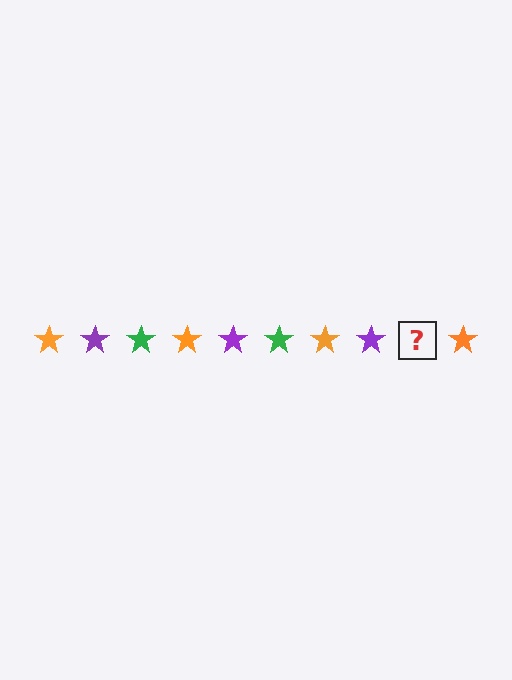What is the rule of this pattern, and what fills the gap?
The rule is that the pattern cycles through orange, purple, green stars. The gap should be filled with a green star.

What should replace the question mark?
The question mark should be replaced with a green star.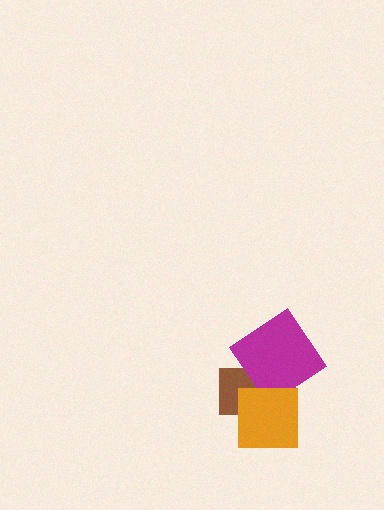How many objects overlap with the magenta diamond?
1 object overlaps with the magenta diamond.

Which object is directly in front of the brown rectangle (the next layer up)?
The magenta diamond is directly in front of the brown rectangle.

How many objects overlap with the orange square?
1 object overlaps with the orange square.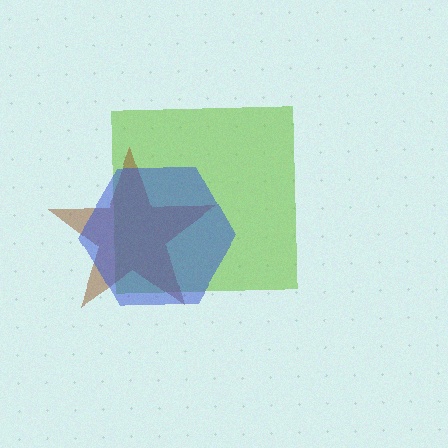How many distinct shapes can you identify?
There are 3 distinct shapes: a lime square, a brown star, a blue hexagon.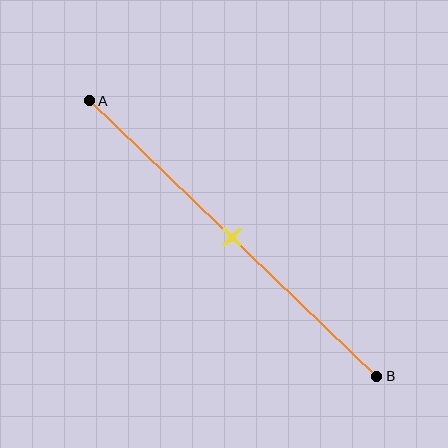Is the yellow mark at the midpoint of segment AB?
Yes, the mark is approximately at the midpoint.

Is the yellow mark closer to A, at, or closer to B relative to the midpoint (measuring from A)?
The yellow mark is approximately at the midpoint of segment AB.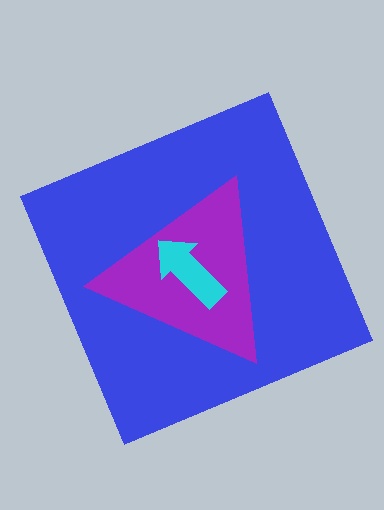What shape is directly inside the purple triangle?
The cyan arrow.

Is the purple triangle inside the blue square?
Yes.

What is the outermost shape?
The blue square.